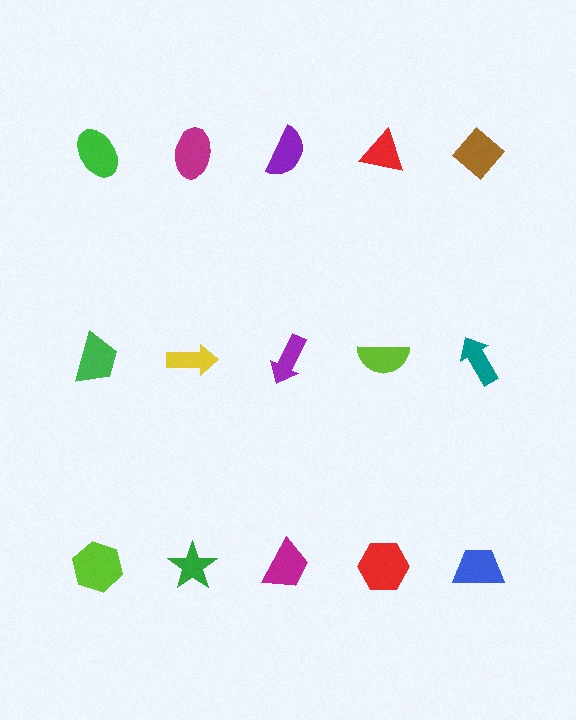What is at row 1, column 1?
A green ellipse.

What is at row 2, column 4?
A lime semicircle.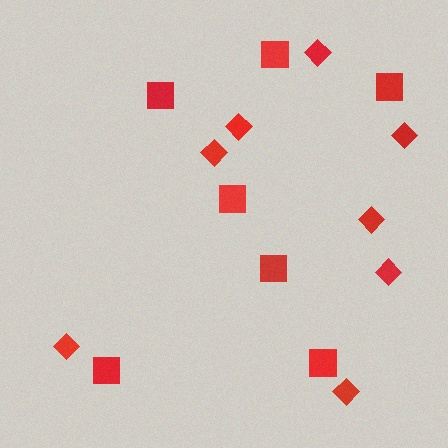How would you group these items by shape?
There are 2 groups: one group of squares (7) and one group of diamonds (8).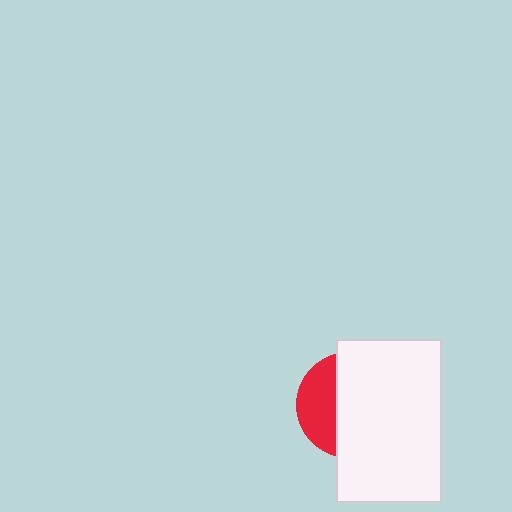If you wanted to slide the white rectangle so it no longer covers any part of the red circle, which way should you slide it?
Slide it right — that is the most direct way to separate the two shapes.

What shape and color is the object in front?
The object in front is a white rectangle.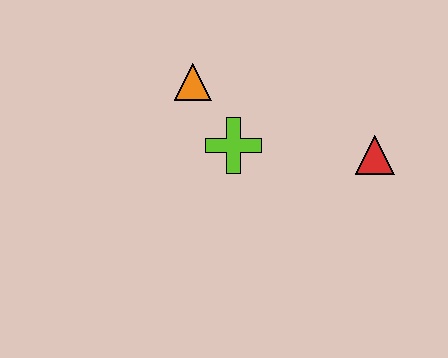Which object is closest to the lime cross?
The orange triangle is closest to the lime cross.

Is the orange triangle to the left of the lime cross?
Yes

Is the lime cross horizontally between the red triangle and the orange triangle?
Yes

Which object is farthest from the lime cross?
The red triangle is farthest from the lime cross.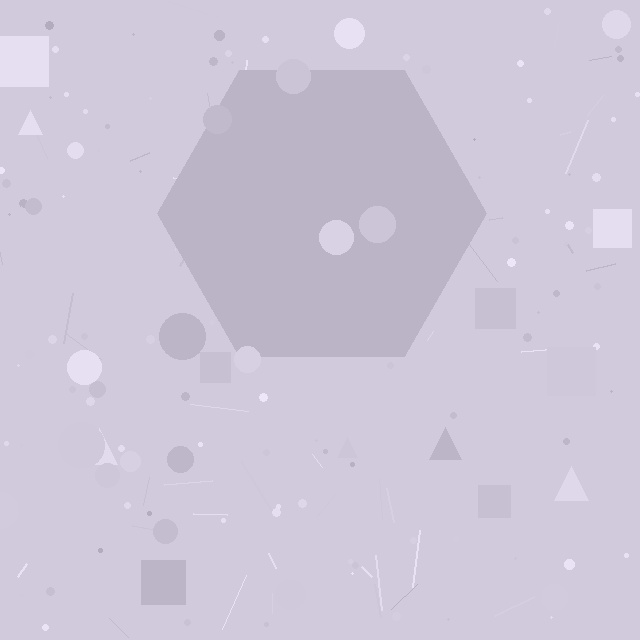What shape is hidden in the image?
A hexagon is hidden in the image.